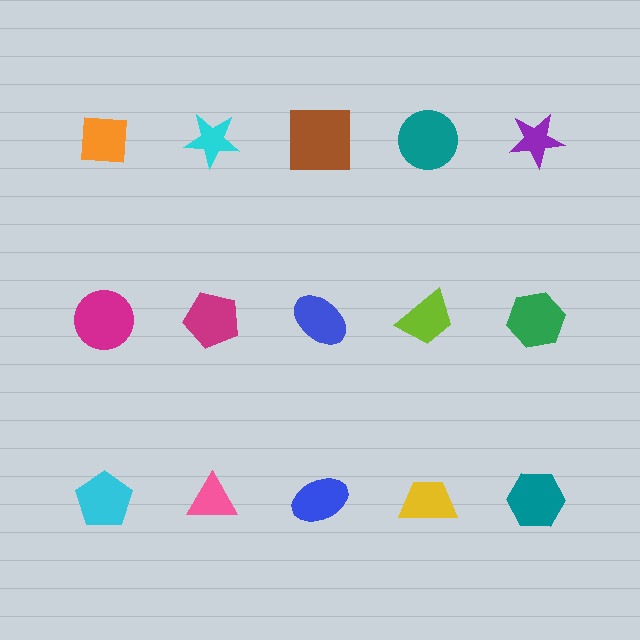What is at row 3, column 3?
A blue ellipse.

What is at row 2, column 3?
A blue ellipse.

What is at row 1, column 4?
A teal circle.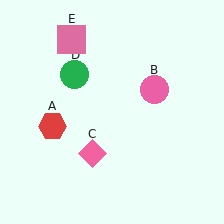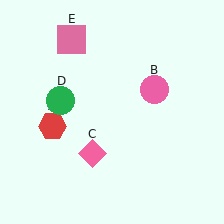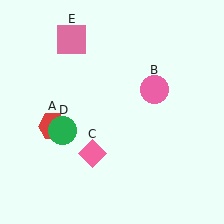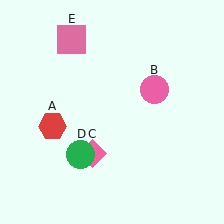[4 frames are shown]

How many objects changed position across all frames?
1 object changed position: green circle (object D).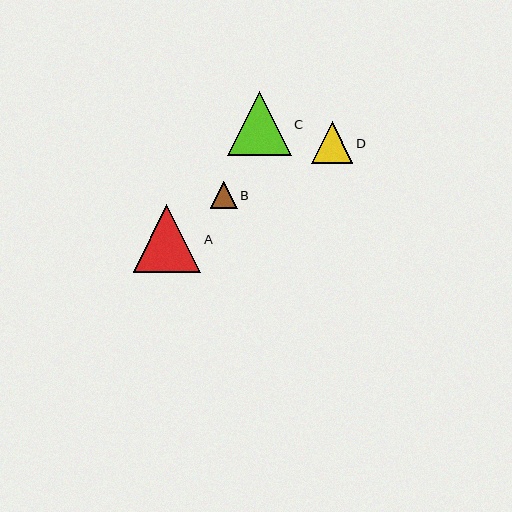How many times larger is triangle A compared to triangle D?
Triangle A is approximately 1.6 times the size of triangle D.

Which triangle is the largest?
Triangle A is the largest with a size of approximately 67 pixels.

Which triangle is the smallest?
Triangle B is the smallest with a size of approximately 27 pixels.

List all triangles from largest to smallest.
From largest to smallest: A, C, D, B.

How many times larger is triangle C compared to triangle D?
Triangle C is approximately 1.5 times the size of triangle D.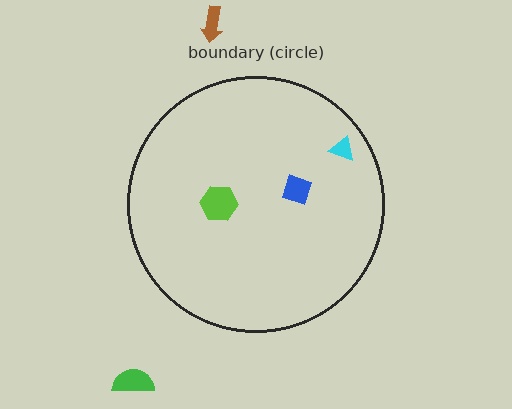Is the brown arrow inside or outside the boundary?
Outside.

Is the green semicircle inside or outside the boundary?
Outside.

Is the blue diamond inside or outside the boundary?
Inside.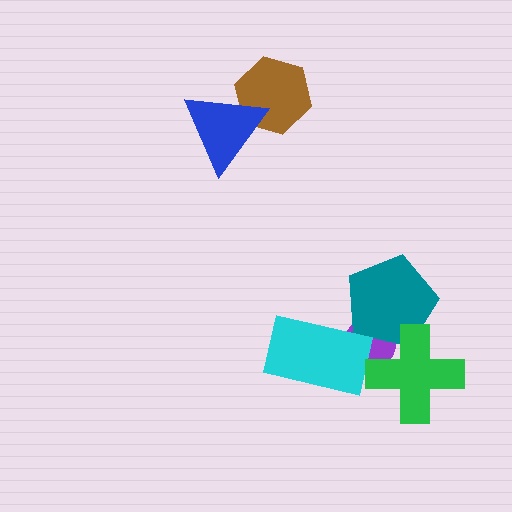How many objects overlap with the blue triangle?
1 object overlaps with the blue triangle.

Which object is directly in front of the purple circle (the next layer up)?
The teal pentagon is directly in front of the purple circle.